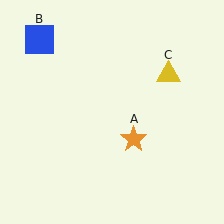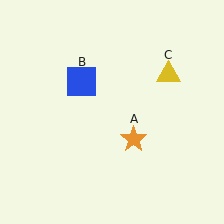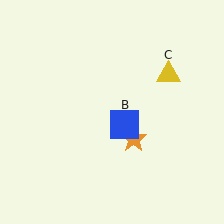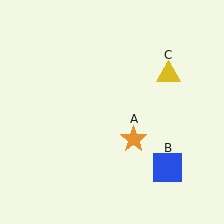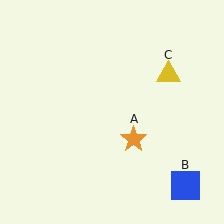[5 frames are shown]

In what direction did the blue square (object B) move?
The blue square (object B) moved down and to the right.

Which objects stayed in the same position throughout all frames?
Orange star (object A) and yellow triangle (object C) remained stationary.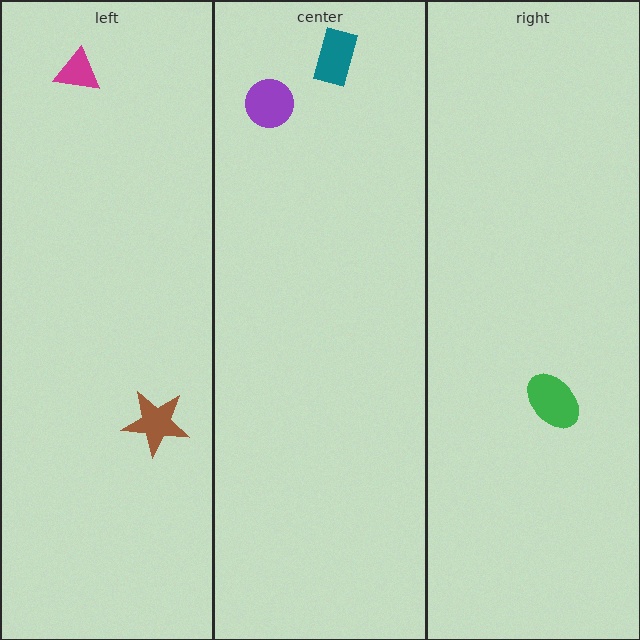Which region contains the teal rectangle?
The center region.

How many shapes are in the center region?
2.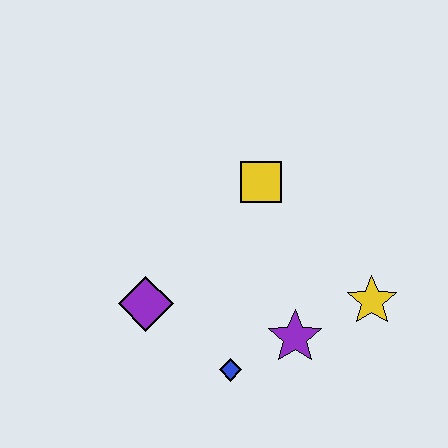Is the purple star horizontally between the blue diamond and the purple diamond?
No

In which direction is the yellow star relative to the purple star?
The yellow star is to the right of the purple star.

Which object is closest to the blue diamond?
The purple star is closest to the blue diamond.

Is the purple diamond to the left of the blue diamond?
Yes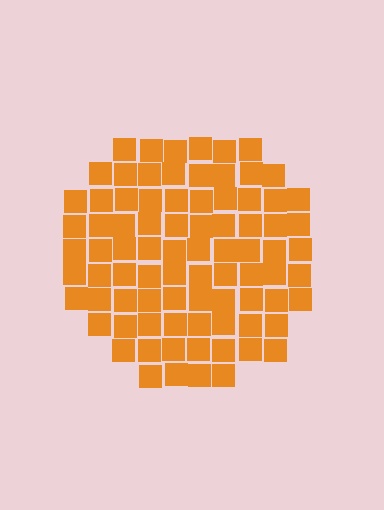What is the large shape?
The large shape is a circle.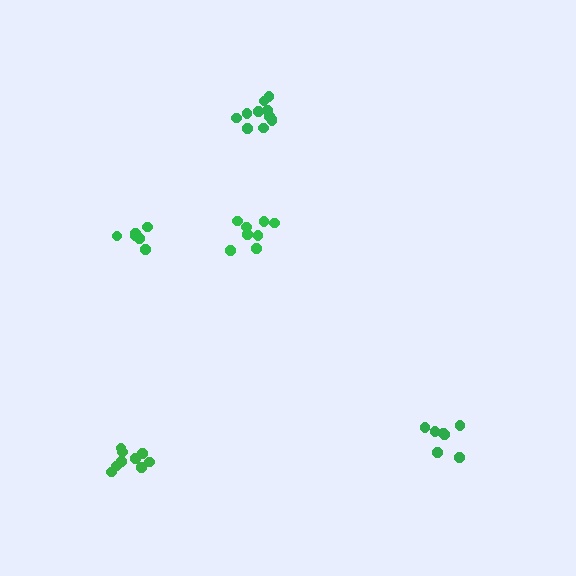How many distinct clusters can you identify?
There are 5 distinct clusters.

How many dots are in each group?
Group 1: 9 dots, Group 2: 8 dots, Group 3: 7 dots, Group 4: 11 dots, Group 5: 6 dots (41 total).